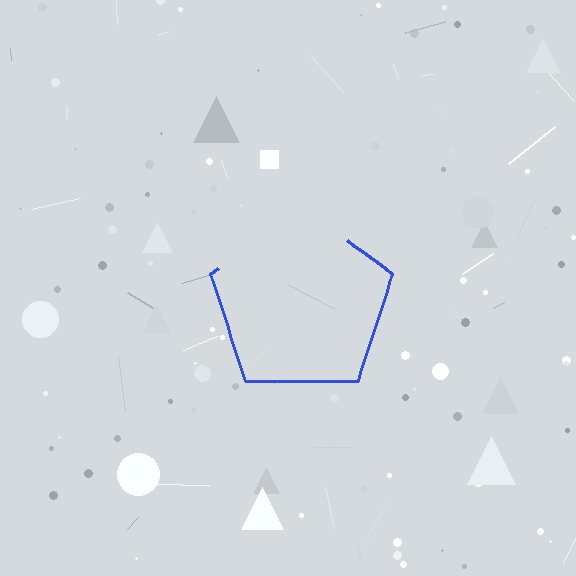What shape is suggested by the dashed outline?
The dashed outline suggests a pentagon.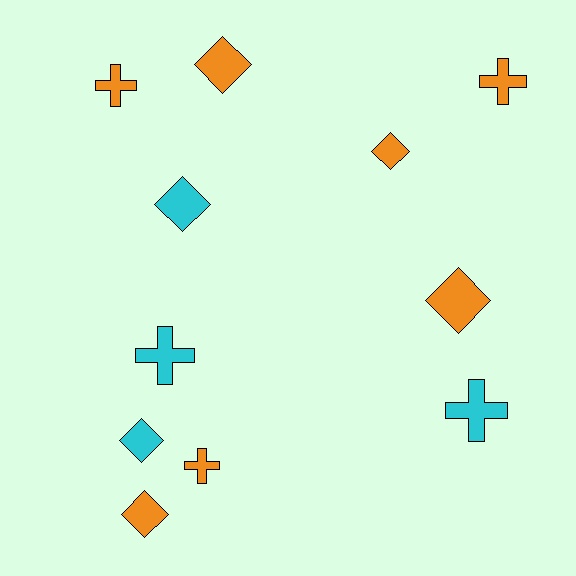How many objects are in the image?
There are 11 objects.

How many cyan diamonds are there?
There are 2 cyan diamonds.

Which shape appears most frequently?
Diamond, with 6 objects.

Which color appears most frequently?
Orange, with 7 objects.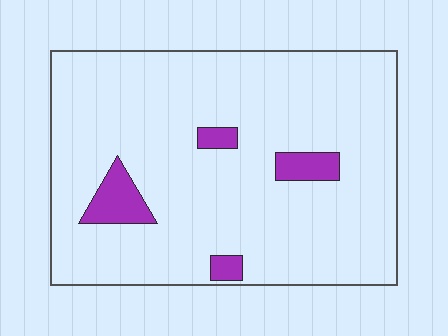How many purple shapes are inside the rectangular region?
4.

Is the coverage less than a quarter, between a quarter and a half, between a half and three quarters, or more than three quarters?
Less than a quarter.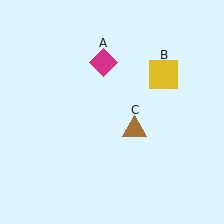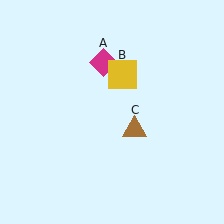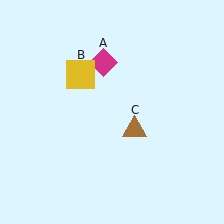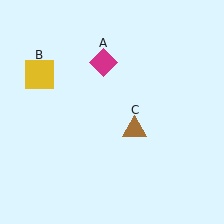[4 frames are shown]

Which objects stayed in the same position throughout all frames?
Magenta diamond (object A) and brown triangle (object C) remained stationary.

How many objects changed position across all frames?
1 object changed position: yellow square (object B).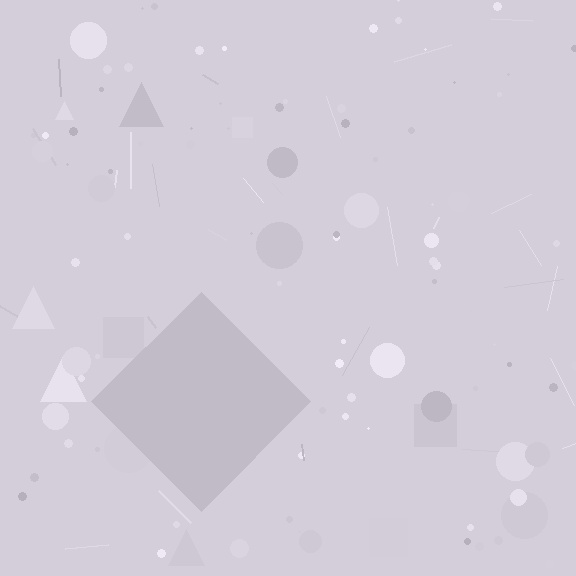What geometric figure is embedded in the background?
A diamond is embedded in the background.